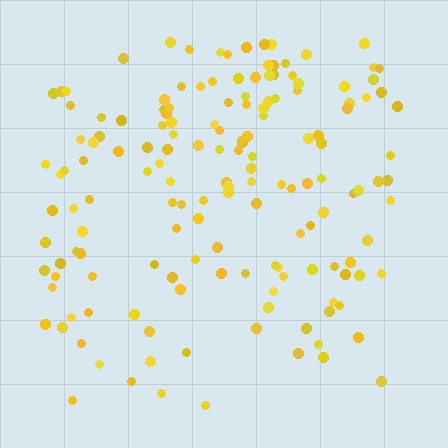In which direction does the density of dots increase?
From bottom to top, with the top side densest.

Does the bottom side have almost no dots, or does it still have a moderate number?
Still a moderate number, just noticeably fewer than the top.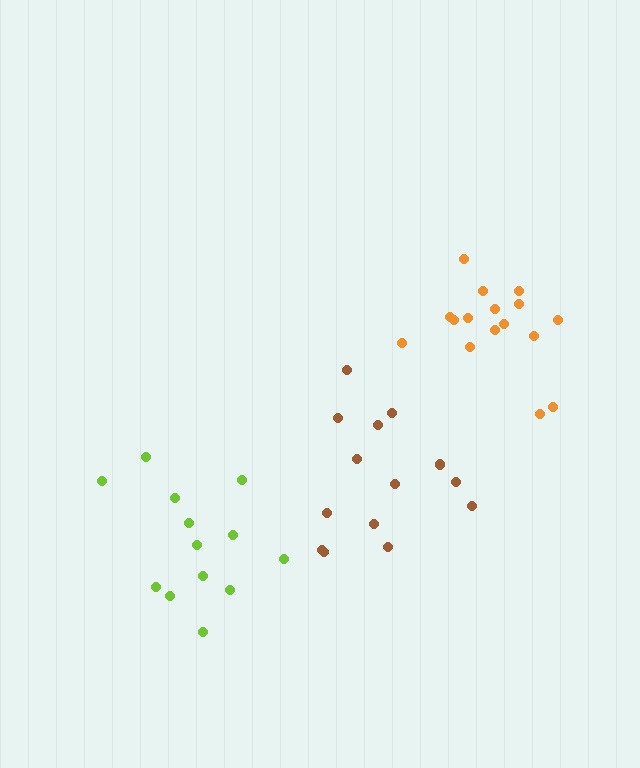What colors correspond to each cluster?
The clusters are colored: orange, brown, lime.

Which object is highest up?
The orange cluster is topmost.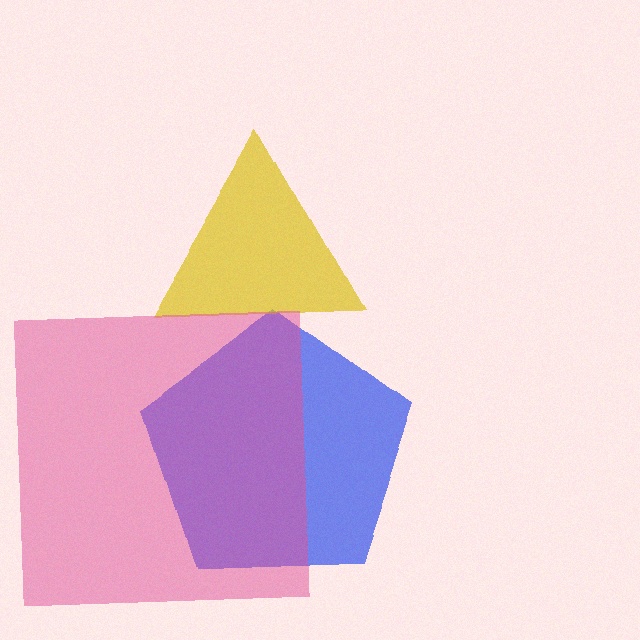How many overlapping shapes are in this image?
There are 3 overlapping shapes in the image.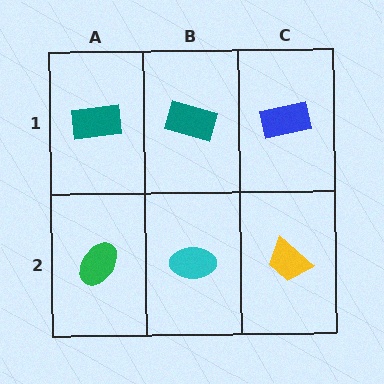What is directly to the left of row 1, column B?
A teal rectangle.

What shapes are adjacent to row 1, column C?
A yellow trapezoid (row 2, column C), a teal rectangle (row 1, column B).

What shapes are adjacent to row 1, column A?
A green ellipse (row 2, column A), a teal rectangle (row 1, column B).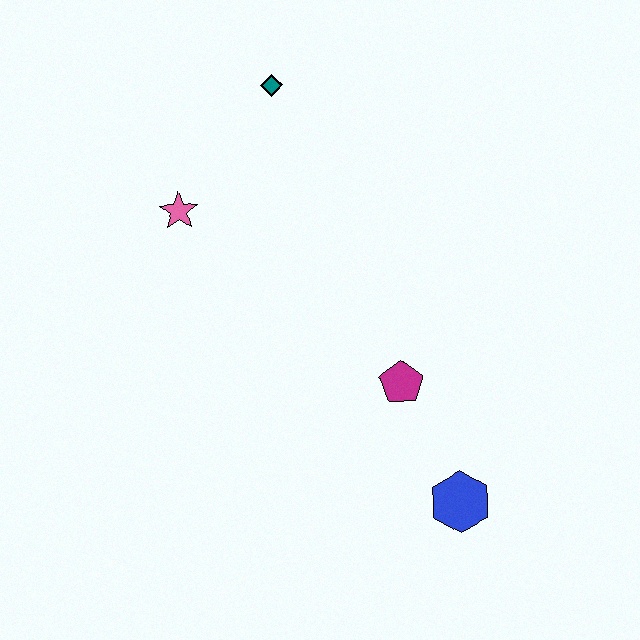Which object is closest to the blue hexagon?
The magenta pentagon is closest to the blue hexagon.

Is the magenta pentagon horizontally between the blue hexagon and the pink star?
Yes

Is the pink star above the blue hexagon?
Yes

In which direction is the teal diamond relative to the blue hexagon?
The teal diamond is above the blue hexagon.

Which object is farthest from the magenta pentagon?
The teal diamond is farthest from the magenta pentagon.